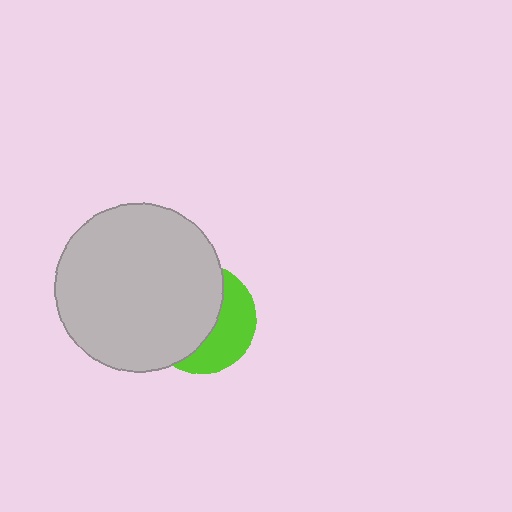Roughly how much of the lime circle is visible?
A small part of it is visible (roughly 40%).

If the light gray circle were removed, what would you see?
You would see the complete lime circle.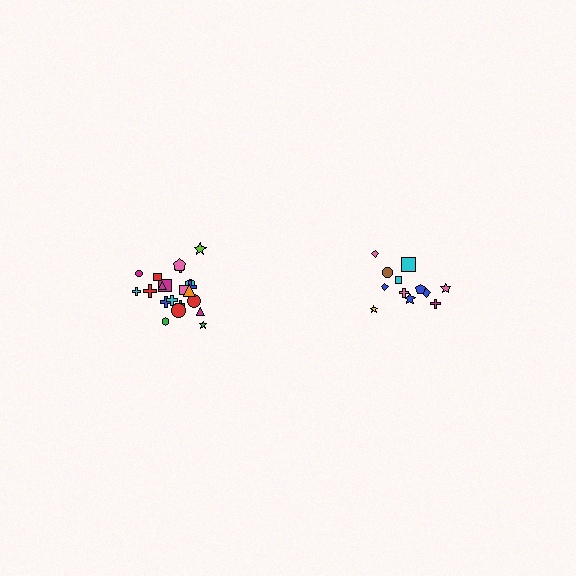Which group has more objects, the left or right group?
The left group.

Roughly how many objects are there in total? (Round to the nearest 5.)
Roughly 35 objects in total.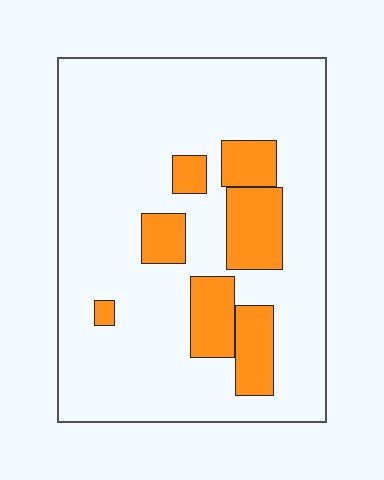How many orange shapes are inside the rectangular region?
7.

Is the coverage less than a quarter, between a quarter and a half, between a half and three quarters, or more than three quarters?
Less than a quarter.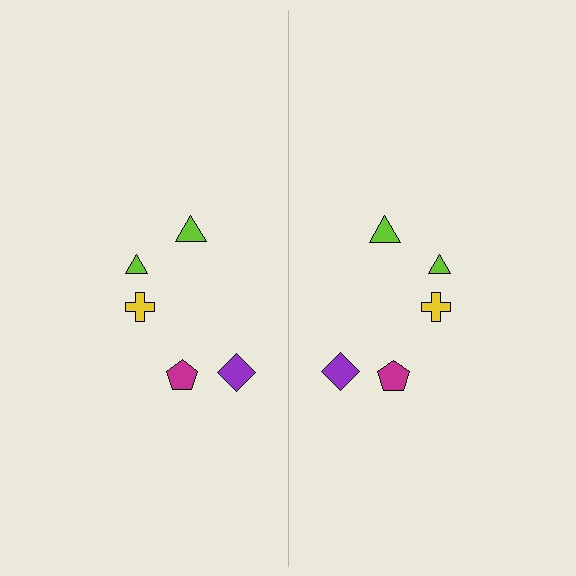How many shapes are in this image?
There are 10 shapes in this image.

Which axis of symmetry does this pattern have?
The pattern has a vertical axis of symmetry running through the center of the image.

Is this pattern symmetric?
Yes, this pattern has bilateral (reflection) symmetry.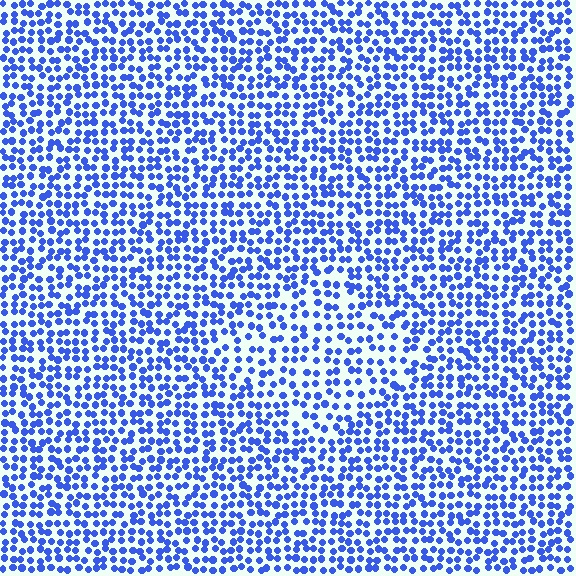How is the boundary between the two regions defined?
The boundary is defined by a change in element density (approximately 1.5x ratio). All elements are the same color, size, and shape.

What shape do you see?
I see a diamond.